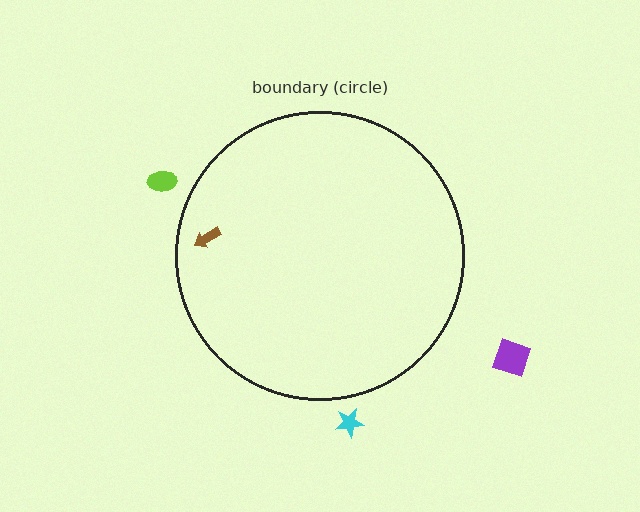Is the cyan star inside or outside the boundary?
Outside.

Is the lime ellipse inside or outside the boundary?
Outside.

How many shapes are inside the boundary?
1 inside, 3 outside.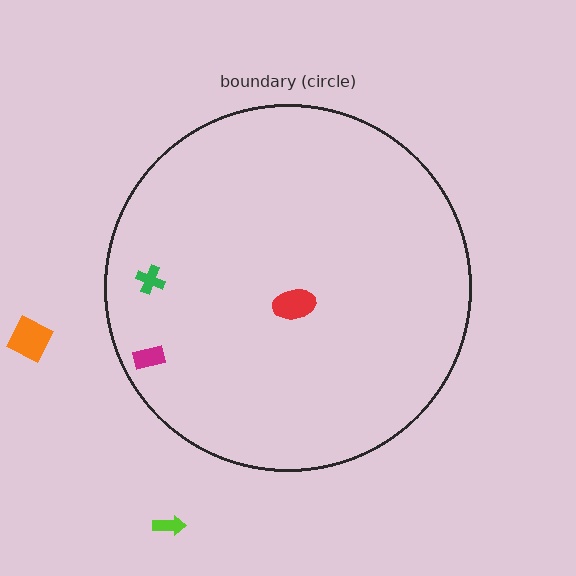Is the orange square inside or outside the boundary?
Outside.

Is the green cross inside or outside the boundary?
Inside.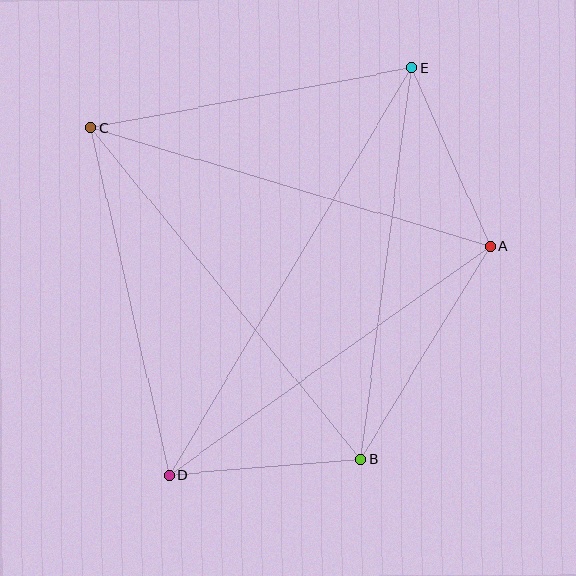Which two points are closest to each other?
Points B and D are closest to each other.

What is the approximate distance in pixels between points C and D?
The distance between C and D is approximately 356 pixels.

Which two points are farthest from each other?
Points D and E are farthest from each other.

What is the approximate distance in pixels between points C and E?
The distance between C and E is approximately 326 pixels.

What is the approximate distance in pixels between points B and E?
The distance between B and E is approximately 394 pixels.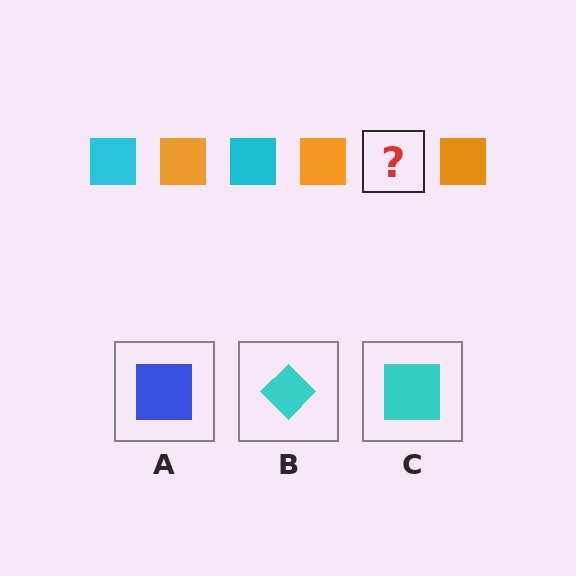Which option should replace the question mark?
Option C.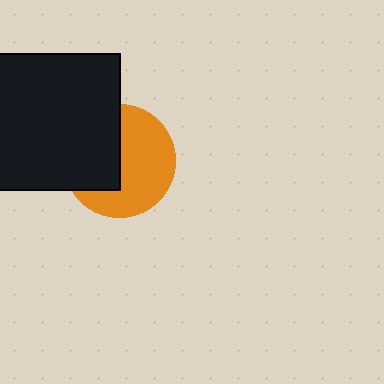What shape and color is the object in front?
The object in front is a black square.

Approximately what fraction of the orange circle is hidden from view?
Roughly 43% of the orange circle is hidden behind the black square.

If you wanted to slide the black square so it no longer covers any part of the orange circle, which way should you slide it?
Slide it left — that is the most direct way to separate the two shapes.